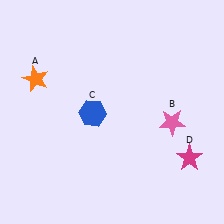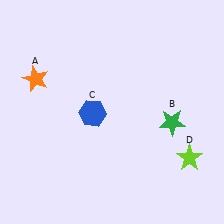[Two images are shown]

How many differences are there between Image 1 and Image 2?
There are 2 differences between the two images.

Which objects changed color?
B changed from pink to green. D changed from magenta to lime.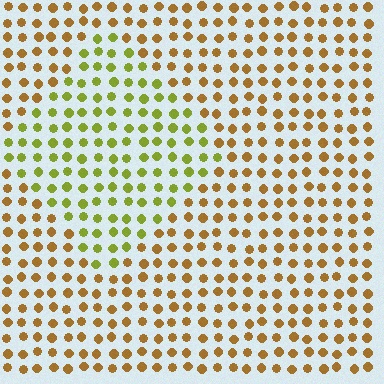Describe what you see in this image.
The image is filled with small brown elements in a uniform arrangement. A diamond-shaped region is visible where the elements are tinted to a slightly different hue, forming a subtle color boundary.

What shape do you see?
I see a diamond.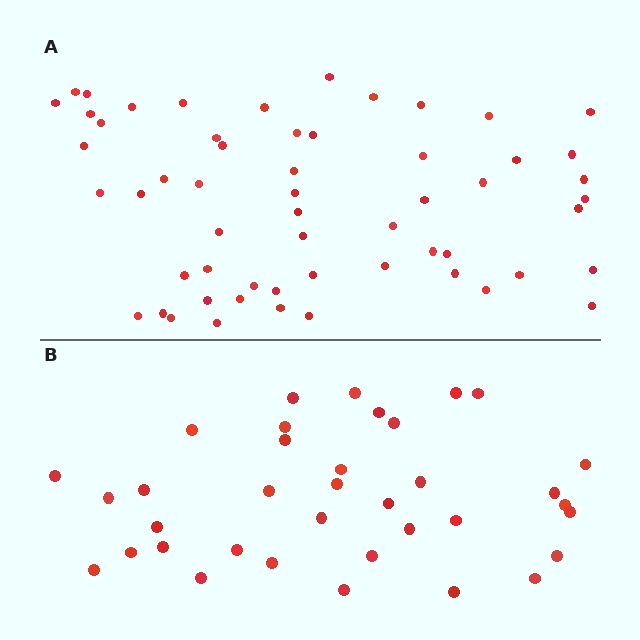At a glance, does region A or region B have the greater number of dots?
Region A (the top region) has more dots.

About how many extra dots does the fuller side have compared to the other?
Region A has approximately 20 more dots than region B.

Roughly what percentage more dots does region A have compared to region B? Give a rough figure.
About 60% more.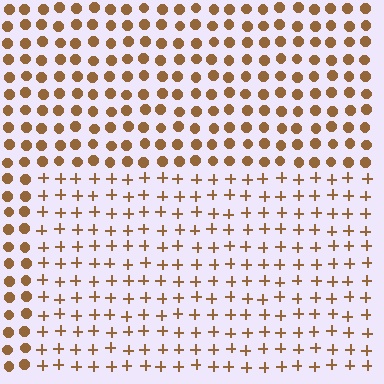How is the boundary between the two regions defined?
The boundary is defined by a change in element shape: plus signs inside vs. circles outside. All elements share the same color and spacing.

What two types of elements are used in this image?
The image uses plus signs inside the rectangle region and circles outside it.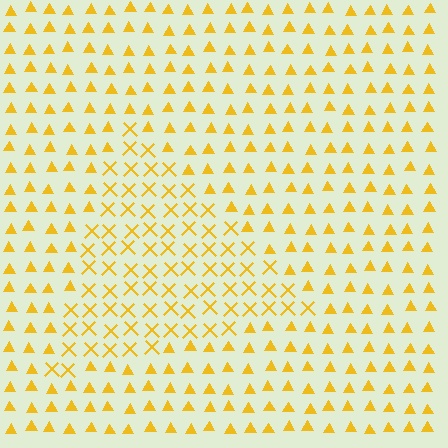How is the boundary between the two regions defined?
The boundary is defined by a change in element shape: X marks inside vs. triangles outside. All elements share the same color and spacing.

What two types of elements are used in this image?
The image uses X marks inside the triangle region and triangles outside it.